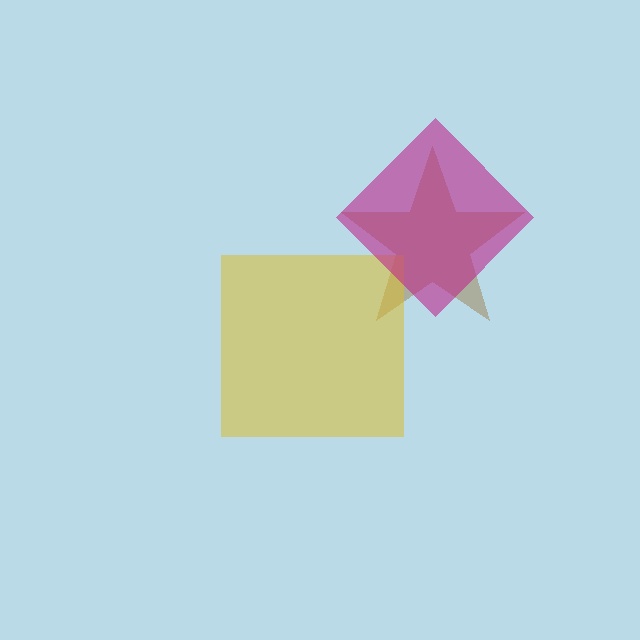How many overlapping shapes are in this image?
There are 3 overlapping shapes in the image.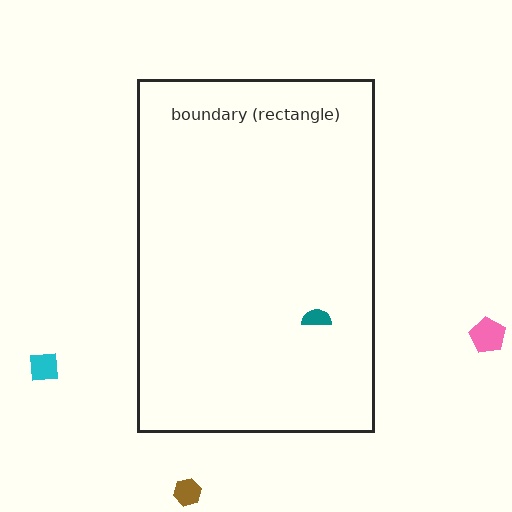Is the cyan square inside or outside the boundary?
Outside.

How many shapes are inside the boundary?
1 inside, 3 outside.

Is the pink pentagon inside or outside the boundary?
Outside.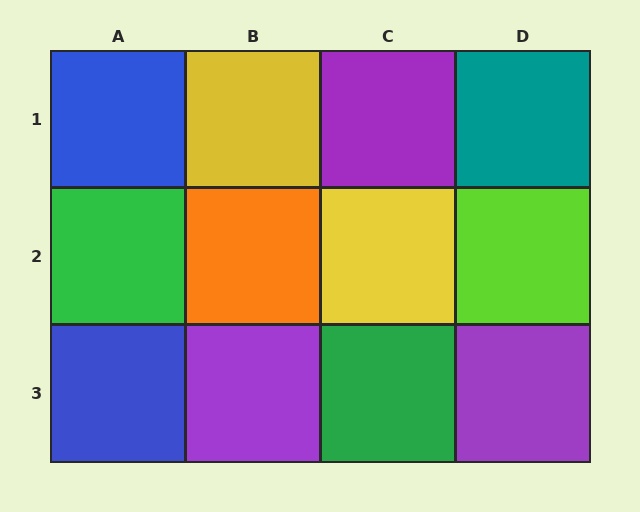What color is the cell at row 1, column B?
Yellow.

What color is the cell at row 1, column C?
Purple.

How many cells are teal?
1 cell is teal.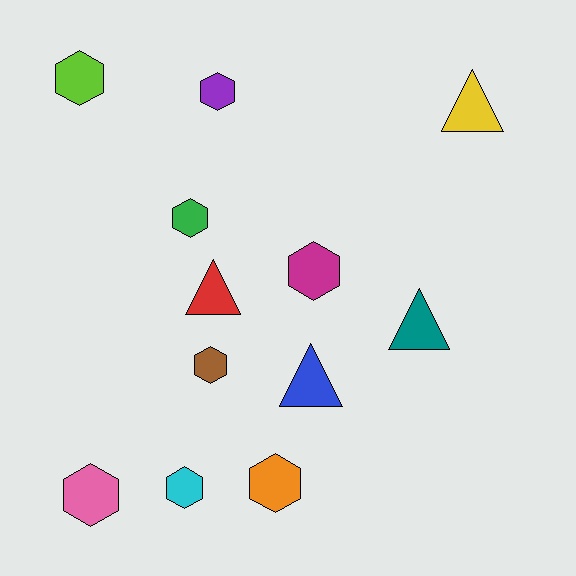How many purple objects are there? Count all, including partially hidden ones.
There is 1 purple object.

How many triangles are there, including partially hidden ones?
There are 4 triangles.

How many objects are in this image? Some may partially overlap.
There are 12 objects.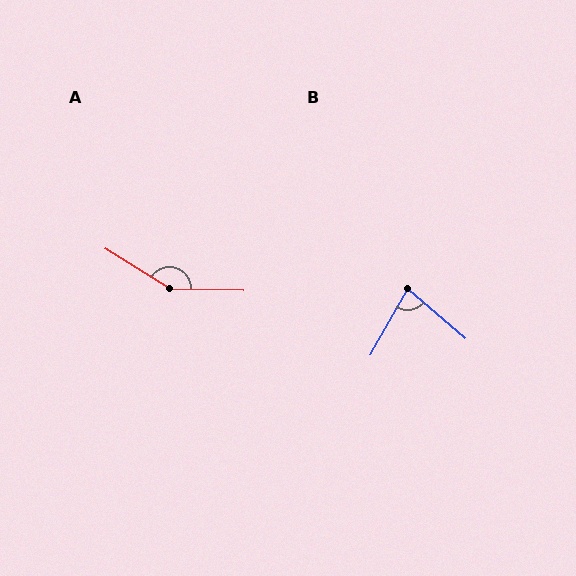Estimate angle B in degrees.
Approximately 79 degrees.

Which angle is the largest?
A, at approximately 149 degrees.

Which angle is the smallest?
B, at approximately 79 degrees.